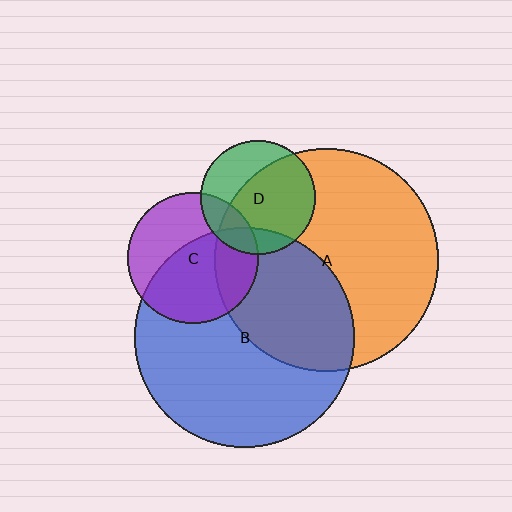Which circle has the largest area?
Circle A (orange).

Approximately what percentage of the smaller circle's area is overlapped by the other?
Approximately 40%.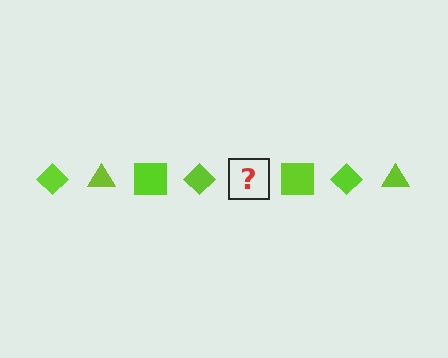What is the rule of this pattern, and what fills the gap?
The rule is that the pattern cycles through diamond, triangle, square shapes in lime. The gap should be filled with a lime triangle.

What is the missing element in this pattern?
The missing element is a lime triangle.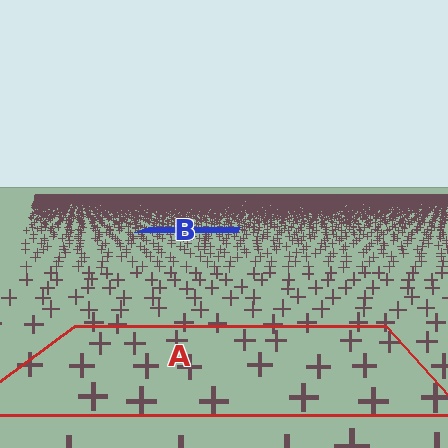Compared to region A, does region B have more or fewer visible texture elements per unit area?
Region B has more texture elements per unit area — they are packed more densely because it is farther away.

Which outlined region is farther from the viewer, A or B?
Region B is farther from the viewer — the texture elements inside it appear smaller and more densely packed.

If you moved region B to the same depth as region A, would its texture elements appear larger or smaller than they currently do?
They would appear larger. At a closer depth, the same texture elements are projected at a bigger on-screen size.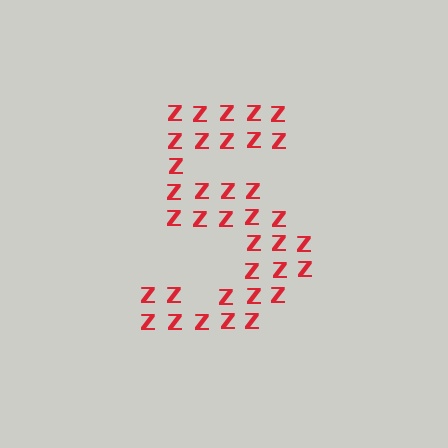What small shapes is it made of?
It is made of small letter Z's.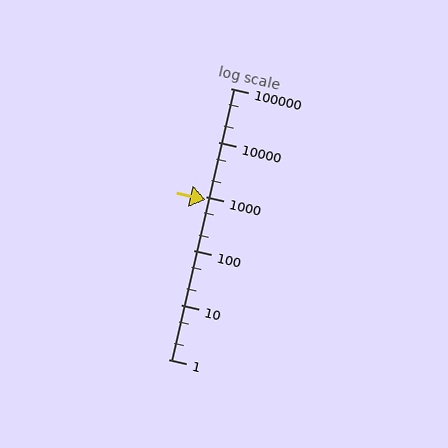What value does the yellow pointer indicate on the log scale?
The pointer indicates approximately 870.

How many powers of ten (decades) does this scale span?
The scale spans 5 decades, from 1 to 100000.